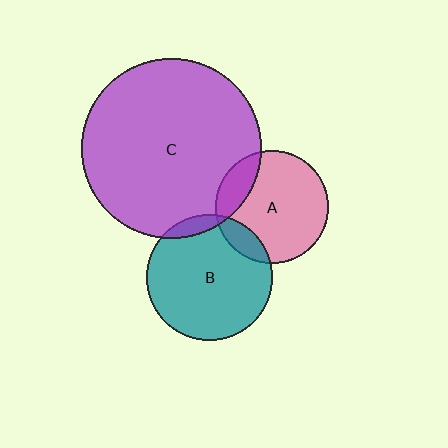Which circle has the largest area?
Circle C (purple).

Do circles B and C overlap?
Yes.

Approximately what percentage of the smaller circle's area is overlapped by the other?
Approximately 5%.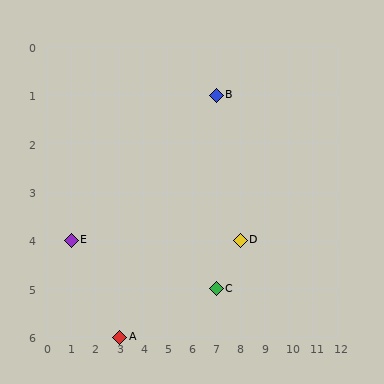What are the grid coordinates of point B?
Point B is at grid coordinates (7, 1).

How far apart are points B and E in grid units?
Points B and E are 6 columns and 3 rows apart (about 6.7 grid units diagonally).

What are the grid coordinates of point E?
Point E is at grid coordinates (1, 4).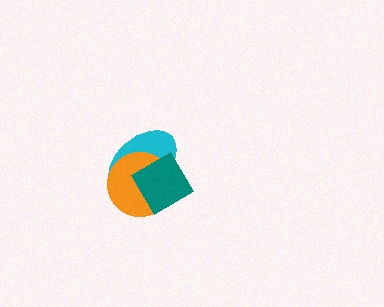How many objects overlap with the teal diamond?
2 objects overlap with the teal diamond.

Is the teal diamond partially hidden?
No, no other shape covers it.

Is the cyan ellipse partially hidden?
Yes, it is partially covered by another shape.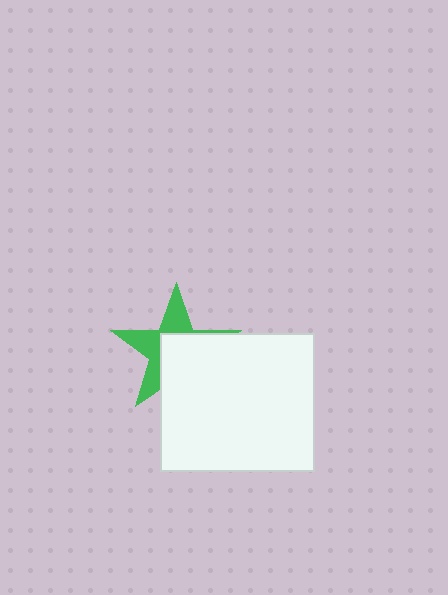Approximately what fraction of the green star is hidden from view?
Roughly 53% of the green star is hidden behind the white rectangle.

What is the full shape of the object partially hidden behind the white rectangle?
The partially hidden object is a green star.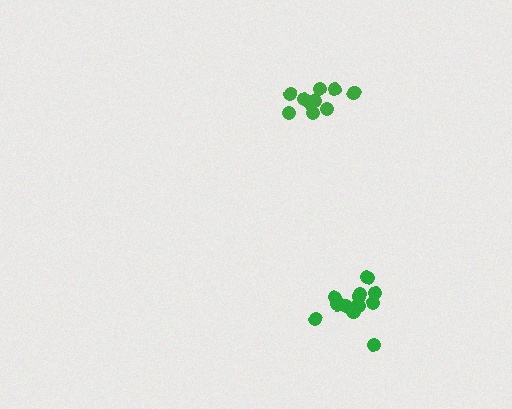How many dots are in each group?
Group 1: 14 dots, Group 2: 10 dots (24 total).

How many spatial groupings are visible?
There are 2 spatial groupings.